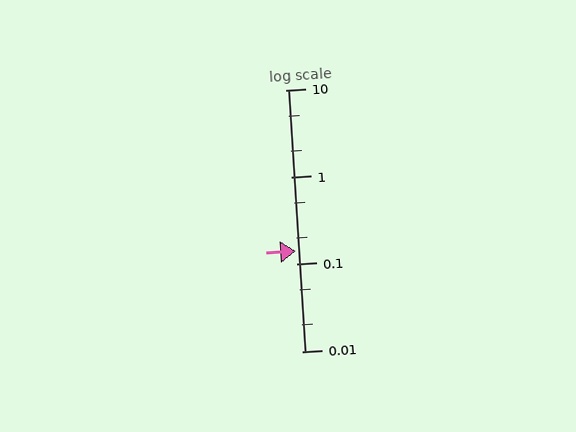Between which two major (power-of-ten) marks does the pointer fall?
The pointer is between 0.1 and 1.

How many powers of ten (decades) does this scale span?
The scale spans 3 decades, from 0.01 to 10.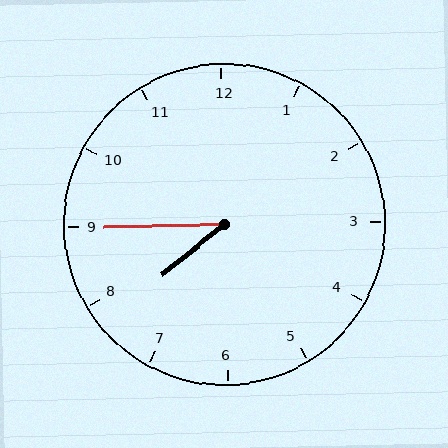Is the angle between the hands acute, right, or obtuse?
It is acute.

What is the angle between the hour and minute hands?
Approximately 38 degrees.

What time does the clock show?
7:45.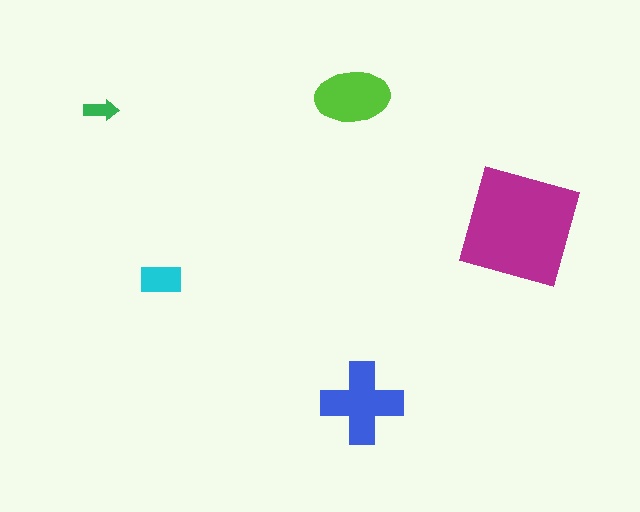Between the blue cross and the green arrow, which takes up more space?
The blue cross.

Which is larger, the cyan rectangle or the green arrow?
The cyan rectangle.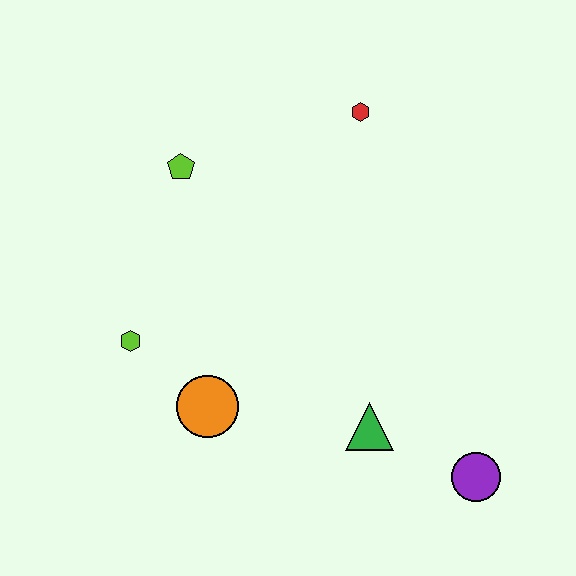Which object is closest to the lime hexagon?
The orange circle is closest to the lime hexagon.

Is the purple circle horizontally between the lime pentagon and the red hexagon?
No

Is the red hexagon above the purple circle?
Yes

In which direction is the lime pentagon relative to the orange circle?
The lime pentagon is above the orange circle.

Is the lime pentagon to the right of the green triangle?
No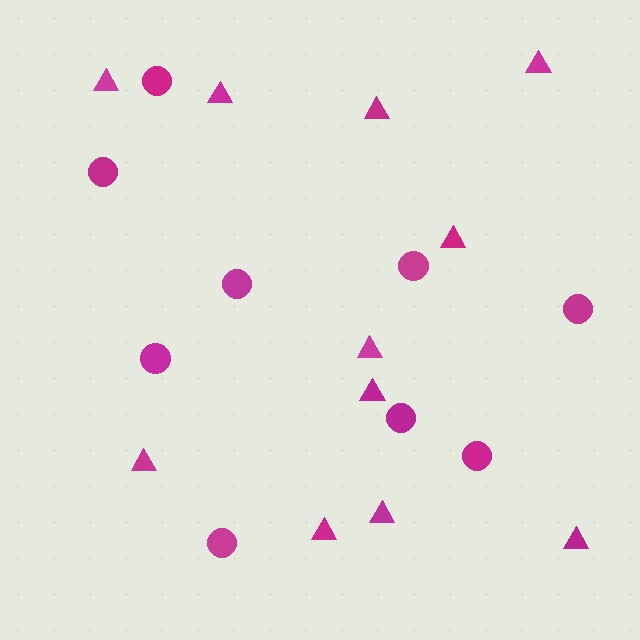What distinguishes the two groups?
There are 2 groups: one group of circles (9) and one group of triangles (11).